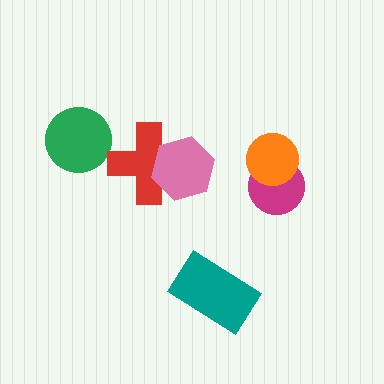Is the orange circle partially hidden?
No, no other shape covers it.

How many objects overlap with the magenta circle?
1 object overlaps with the magenta circle.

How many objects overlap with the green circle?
0 objects overlap with the green circle.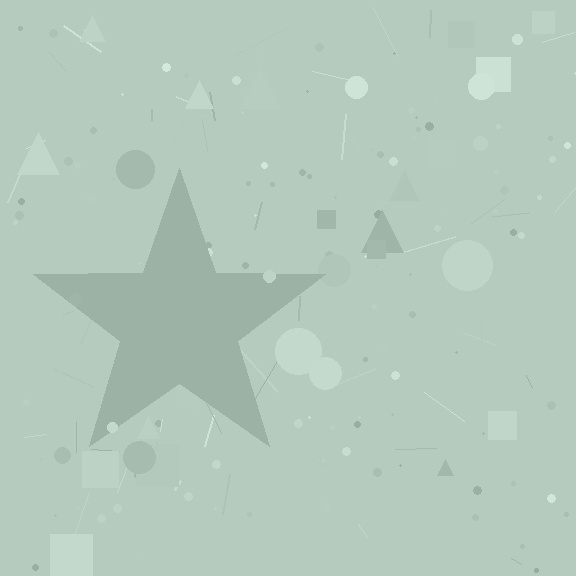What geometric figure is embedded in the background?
A star is embedded in the background.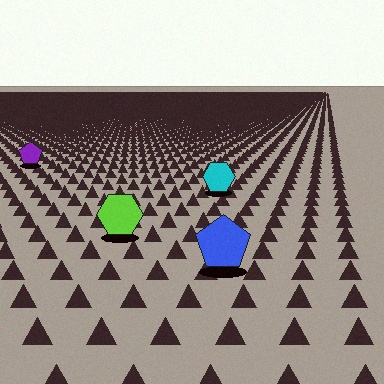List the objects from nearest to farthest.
From nearest to farthest: the blue pentagon, the lime hexagon, the cyan hexagon, the purple pentagon.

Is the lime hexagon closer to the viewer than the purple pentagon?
Yes. The lime hexagon is closer — you can tell from the texture gradient: the ground texture is coarser near it.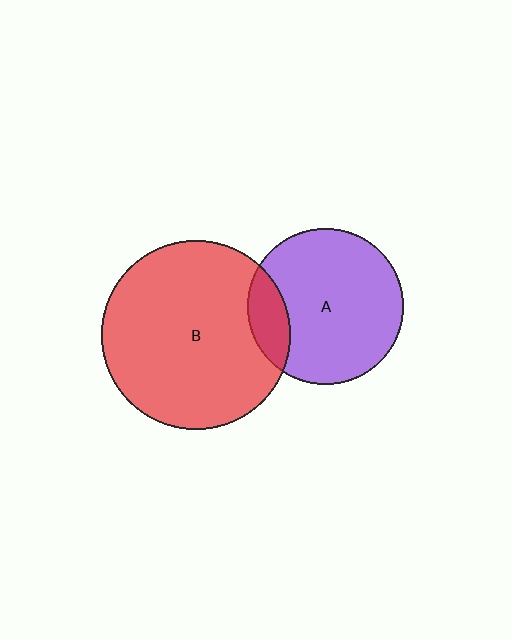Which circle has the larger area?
Circle B (red).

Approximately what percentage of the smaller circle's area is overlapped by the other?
Approximately 15%.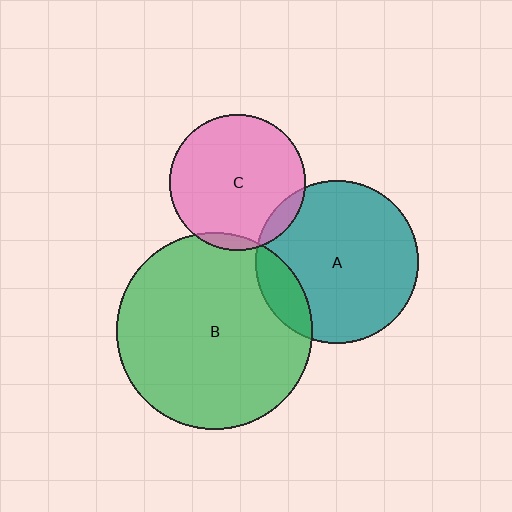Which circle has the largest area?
Circle B (green).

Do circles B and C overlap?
Yes.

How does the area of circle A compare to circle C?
Approximately 1.4 times.